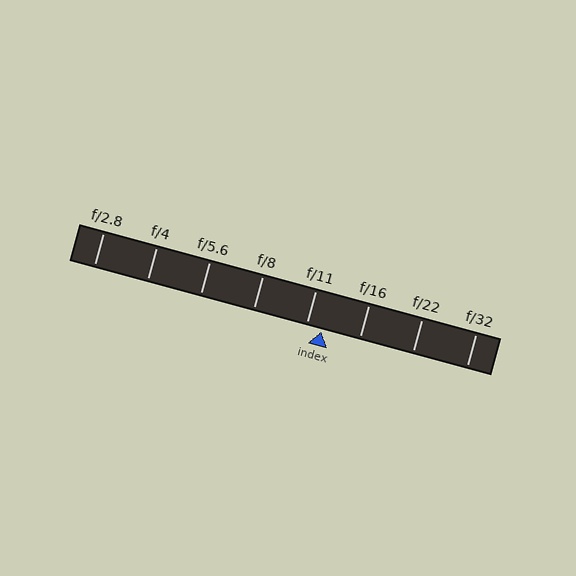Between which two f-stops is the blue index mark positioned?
The index mark is between f/11 and f/16.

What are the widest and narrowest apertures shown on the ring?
The widest aperture shown is f/2.8 and the narrowest is f/32.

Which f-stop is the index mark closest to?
The index mark is closest to f/11.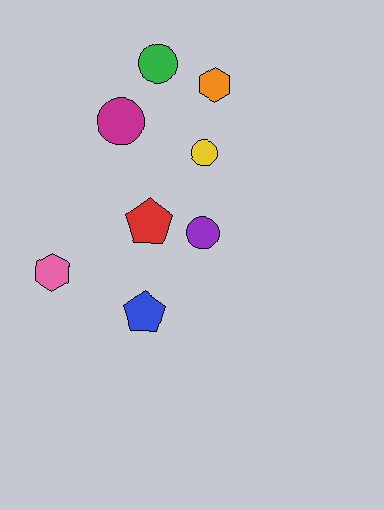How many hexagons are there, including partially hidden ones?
There are 2 hexagons.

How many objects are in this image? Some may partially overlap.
There are 8 objects.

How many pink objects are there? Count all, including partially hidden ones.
There is 1 pink object.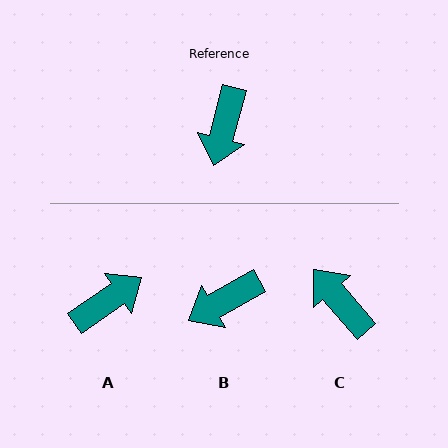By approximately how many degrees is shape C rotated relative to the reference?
Approximately 125 degrees clockwise.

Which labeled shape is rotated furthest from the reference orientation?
A, about 140 degrees away.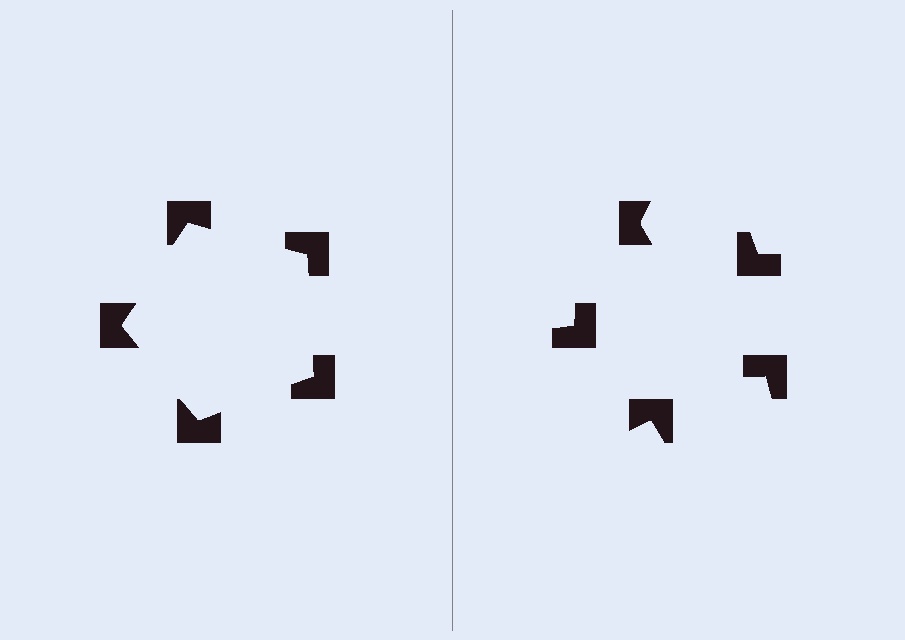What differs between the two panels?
The notched squares are positioned identically on both sides; only the wedge orientations differ. On the left they align to a pentagon; on the right they are misaligned.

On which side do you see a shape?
An illusory pentagon appears on the left side. On the right side the wedge cuts are rotated, so no coherent shape forms.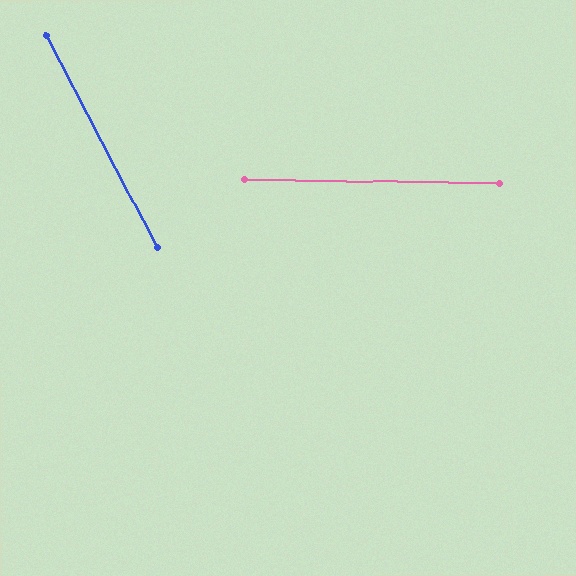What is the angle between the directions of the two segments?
Approximately 62 degrees.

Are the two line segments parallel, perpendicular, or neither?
Neither parallel nor perpendicular — they differ by about 62°.